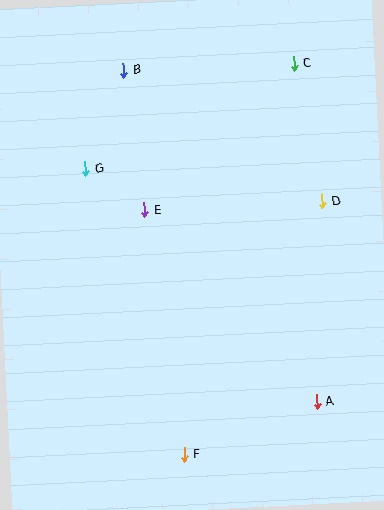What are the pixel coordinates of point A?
Point A is at (317, 402).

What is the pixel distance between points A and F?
The distance between A and F is 143 pixels.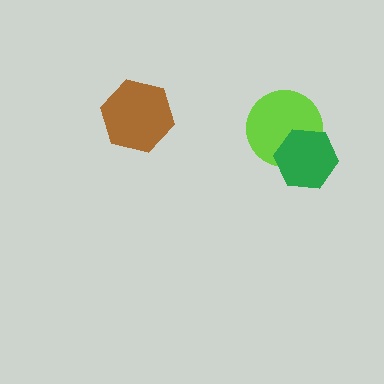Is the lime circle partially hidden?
Yes, it is partially covered by another shape.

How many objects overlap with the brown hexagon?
0 objects overlap with the brown hexagon.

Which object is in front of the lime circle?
The green hexagon is in front of the lime circle.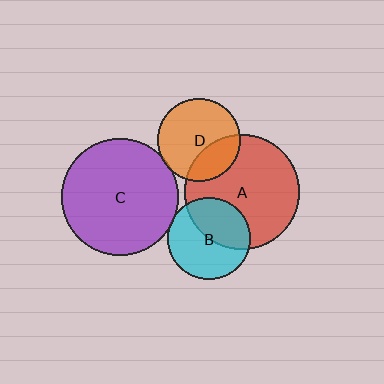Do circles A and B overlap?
Yes.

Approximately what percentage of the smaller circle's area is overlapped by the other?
Approximately 45%.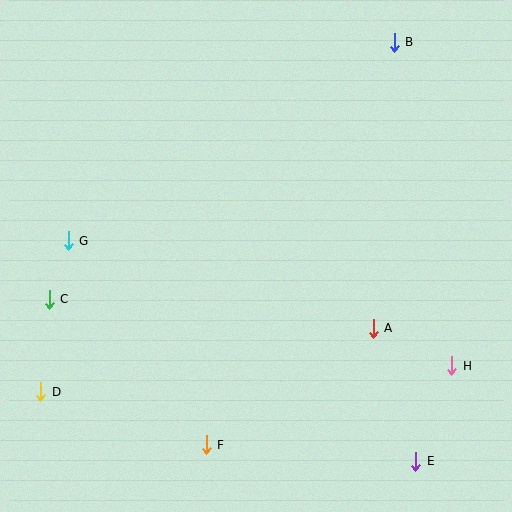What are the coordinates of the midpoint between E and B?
The midpoint between E and B is at (405, 252).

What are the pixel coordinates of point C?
Point C is at (49, 299).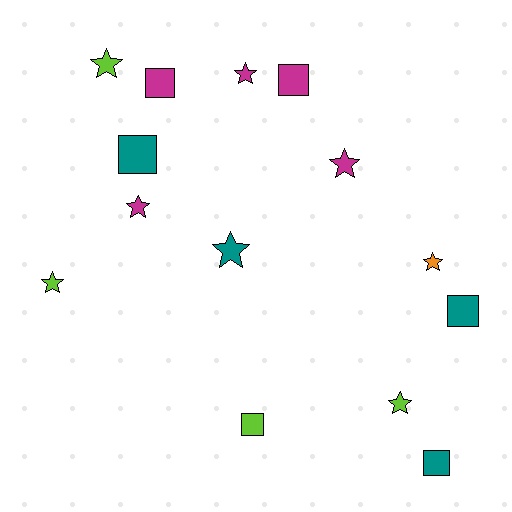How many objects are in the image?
There are 14 objects.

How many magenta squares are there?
There are 2 magenta squares.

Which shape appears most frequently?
Star, with 8 objects.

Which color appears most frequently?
Magenta, with 5 objects.